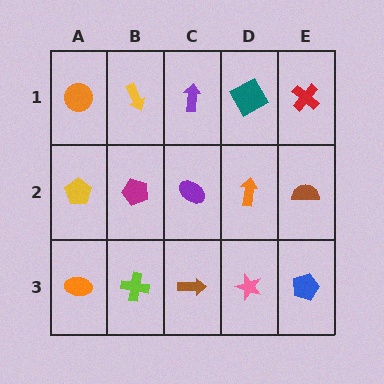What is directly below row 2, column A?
An orange ellipse.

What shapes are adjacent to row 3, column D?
An orange arrow (row 2, column D), a brown arrow (row 3, column C), a blue pentagon (row 3, column E).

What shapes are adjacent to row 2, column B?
A yellow arrow (row 1, column B), a lime cross (row 3, column B), a yellow pentagon (row 2, column A), a purple ellipse (row 2, column C).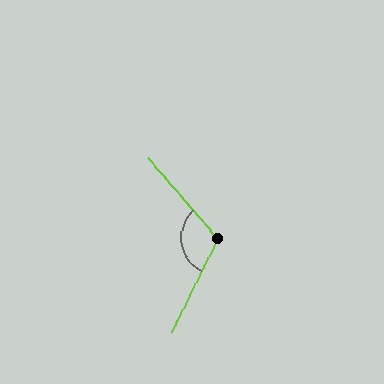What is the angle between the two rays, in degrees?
Approximately 113 degrees.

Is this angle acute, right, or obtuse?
It is obtuse.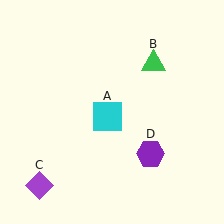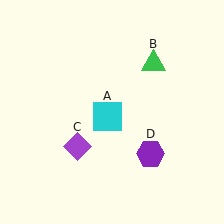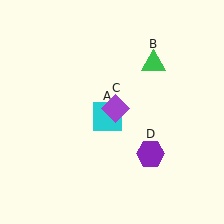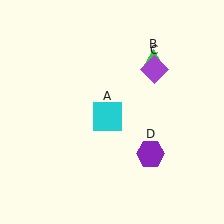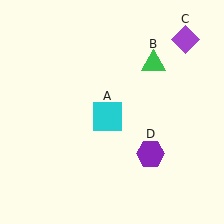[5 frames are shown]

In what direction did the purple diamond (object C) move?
The purple diamond (object C) moved up and to the right.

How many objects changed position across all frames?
1 object changed position: purple diamond (object C).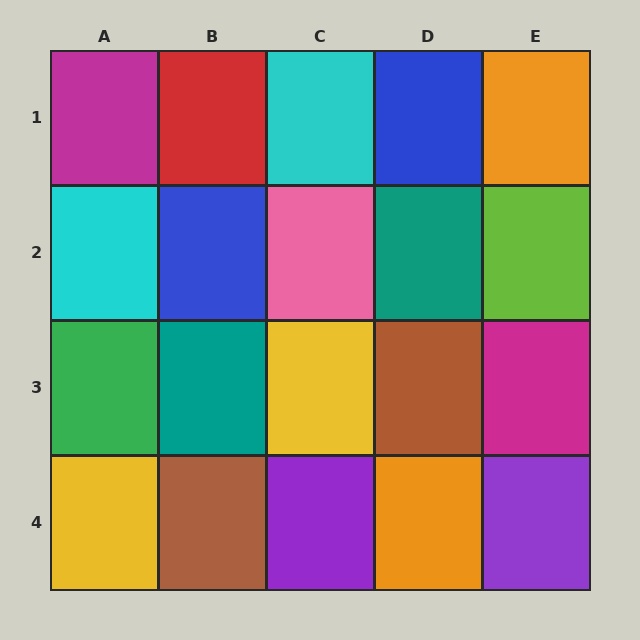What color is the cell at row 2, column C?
Pink.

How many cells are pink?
1 cell is pink.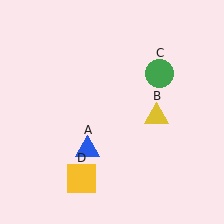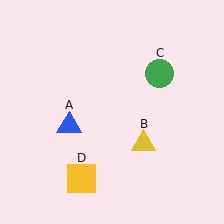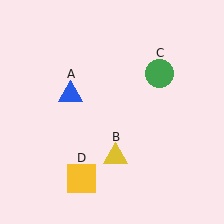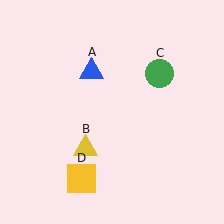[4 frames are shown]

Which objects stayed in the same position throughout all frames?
Green circle (object C) and yellow square (object D) remained stationary.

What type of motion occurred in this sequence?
The blue triangle (object A), yellow triangle (object B) rotated clockwise around the center of the scene.